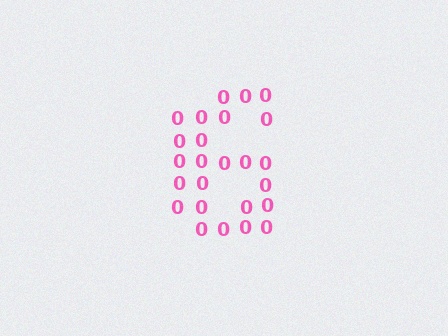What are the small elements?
The small elements are digit 0's.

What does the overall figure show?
The overall figure shows the digit 6.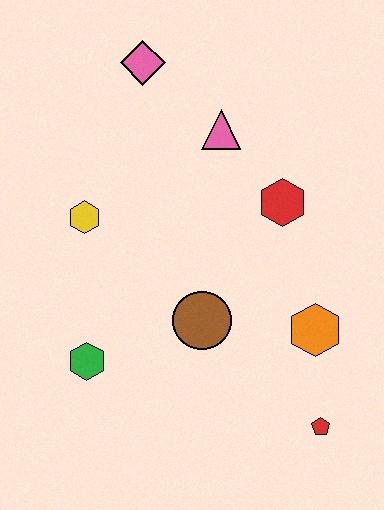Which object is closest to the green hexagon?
The brown circle is closest to the green hexagon.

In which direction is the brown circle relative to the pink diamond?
The brown circle is below the pink diamond.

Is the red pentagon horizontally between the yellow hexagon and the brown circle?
No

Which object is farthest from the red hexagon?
The green hexagon is farthest from the red hexagon.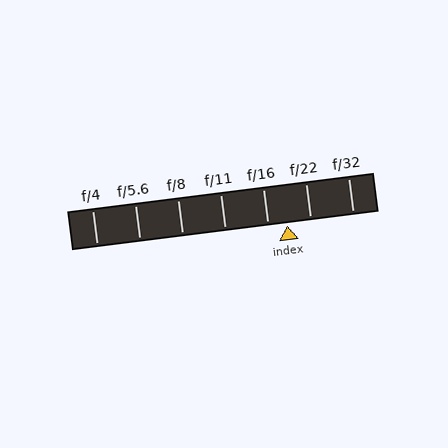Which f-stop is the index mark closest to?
The index mark is closest to f/16.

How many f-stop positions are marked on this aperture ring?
There are 7 f-stop positions marked.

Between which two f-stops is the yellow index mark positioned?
The index mark is between f/16 and f/22.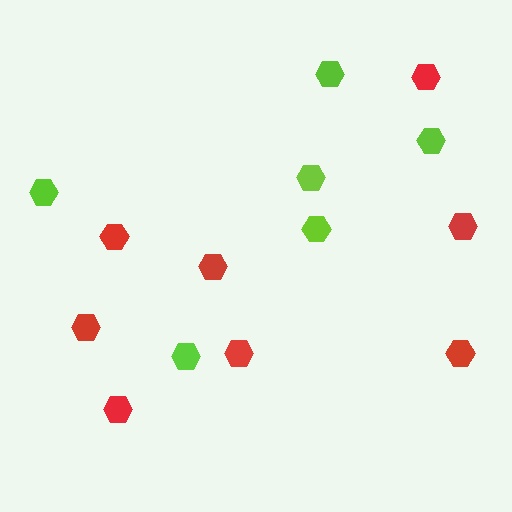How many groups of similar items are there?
There are 2 groups: one group of lime hexagons (6) and one group of red hexagons (8).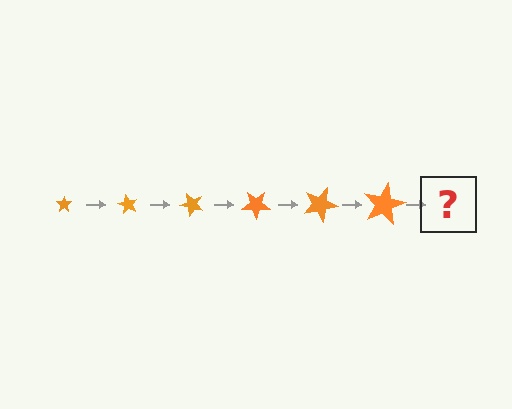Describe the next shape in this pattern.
It should be a star, larger than the previous one and rotated 360 degrees from the start.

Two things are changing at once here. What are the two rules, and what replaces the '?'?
The two rules are that the star grows larger each step and it rotates 60 degrees each step. The '?' should be a star, larger than the previous one and rotated 360 degrees from the start.